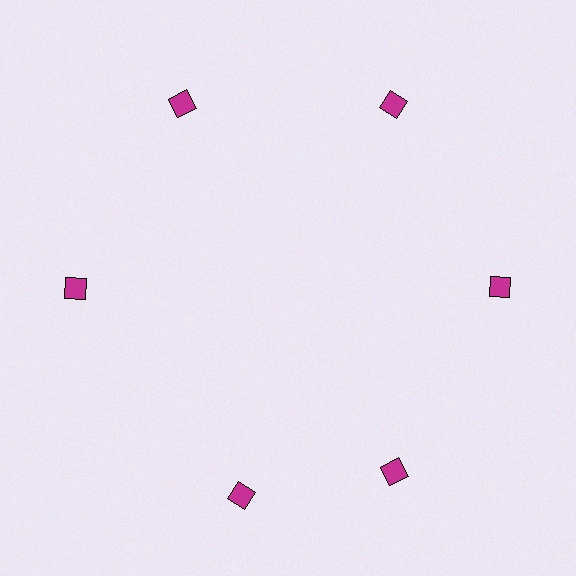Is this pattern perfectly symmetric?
No. The 6 magenta squares are arranged in a ring, but one element near the 7 o'clock position is rotated out of alignment along the ring, breaking the 6-fold rotational symmetry.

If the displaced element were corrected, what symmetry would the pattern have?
It would have 6-fold rotational symmetry — the pattern would map onto itself every 60 degrees.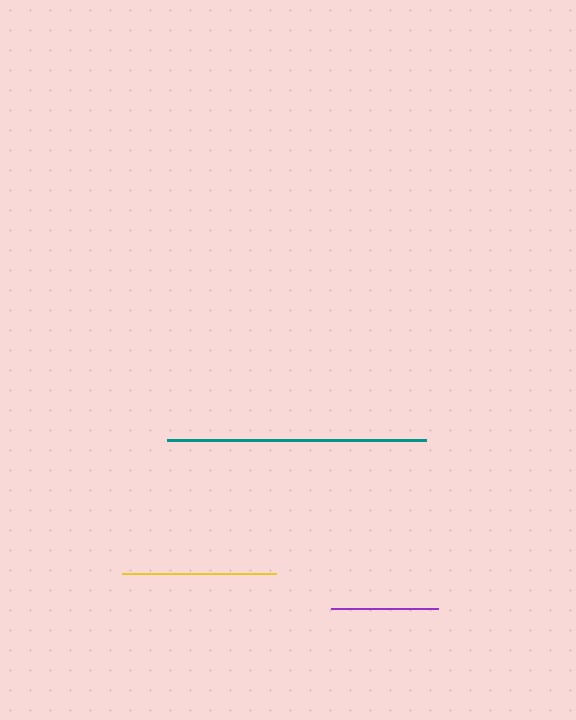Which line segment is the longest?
The teal line is the longest at approximately 259 pixels.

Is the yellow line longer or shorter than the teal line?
The teal line is longer than the yellow line.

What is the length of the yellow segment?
The yellow segment is approximately 154 pixels long.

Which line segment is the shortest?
The purple line is the shortest at approximately 107 pixels.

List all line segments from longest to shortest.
From longest to shortest: teal, yellow, purple.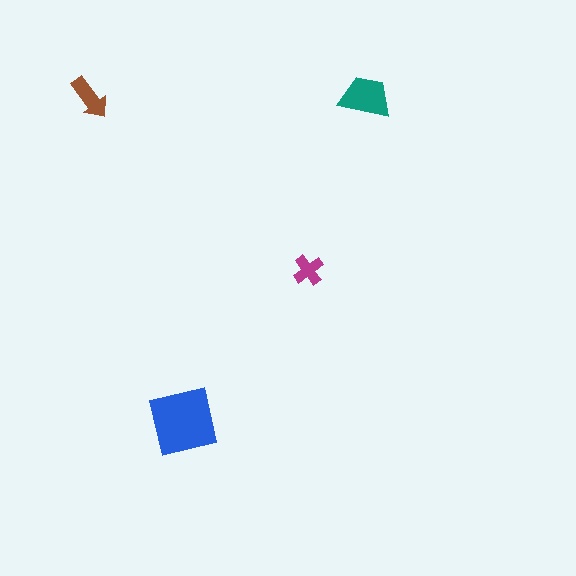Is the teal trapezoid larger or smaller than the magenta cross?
Larger.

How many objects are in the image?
There are 4 objects in the image.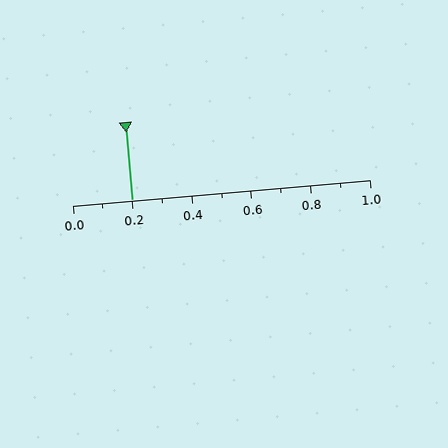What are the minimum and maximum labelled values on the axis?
The axis runs from 0.0 to 1.0.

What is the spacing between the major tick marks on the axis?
The major ticks are spaced 0.2 apart.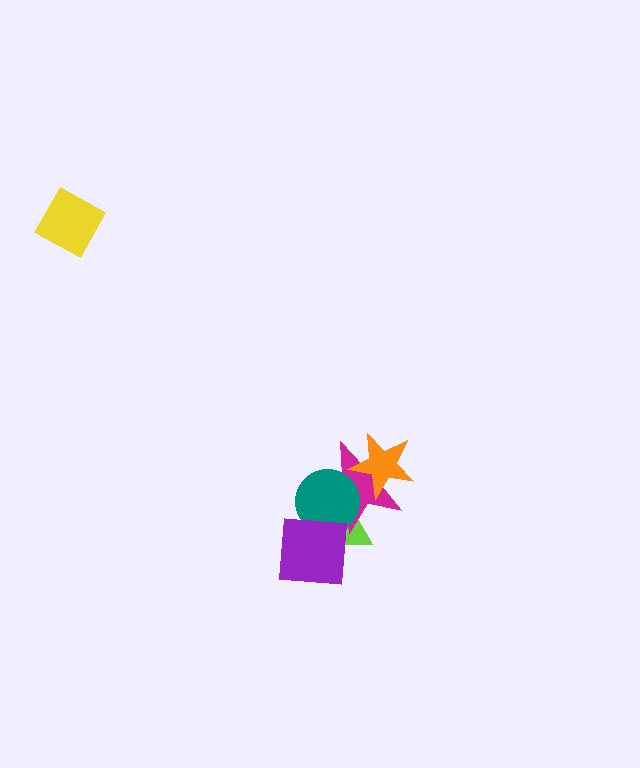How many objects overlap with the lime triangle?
3 objects overlap with the lime triangle.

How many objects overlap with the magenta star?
4 objects overlap with the magenta star.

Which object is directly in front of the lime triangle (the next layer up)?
The magenta star is directly in front of the lime triangle.